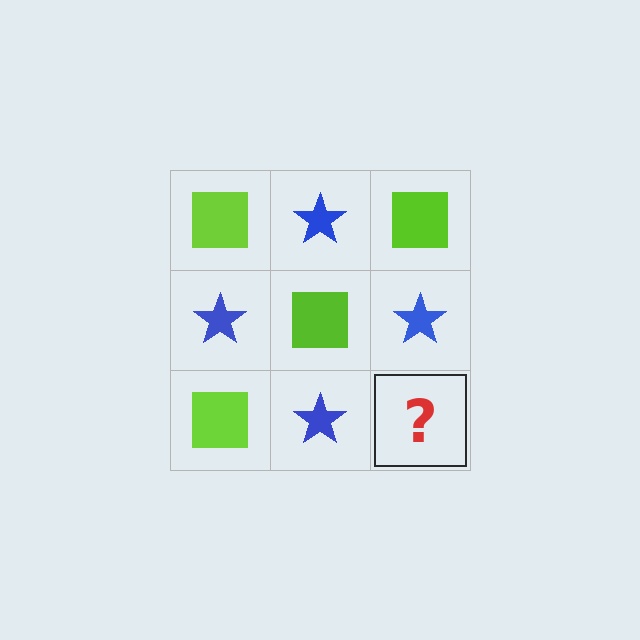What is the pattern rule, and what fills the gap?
The rule is that it alternates lime square and blue star in a checkerboard pattern. The gap should be filled with a lime square.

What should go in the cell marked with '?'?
The missing cell should contain a lime square.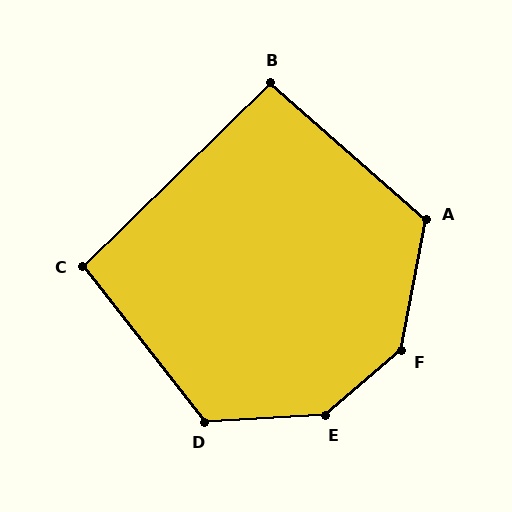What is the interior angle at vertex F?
Approximately 141 degrees (obtuse).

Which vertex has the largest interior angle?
E, at approximately 143 degrees.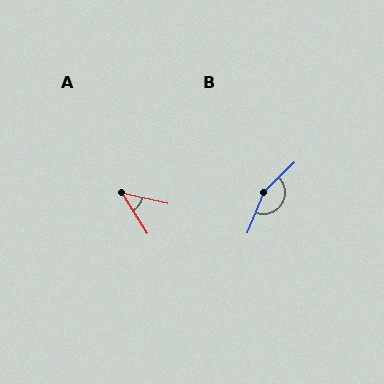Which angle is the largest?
B, at approximately 156 degrees.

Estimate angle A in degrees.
Approximately 45 degrees.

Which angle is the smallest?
A, at approximately 45 degrees.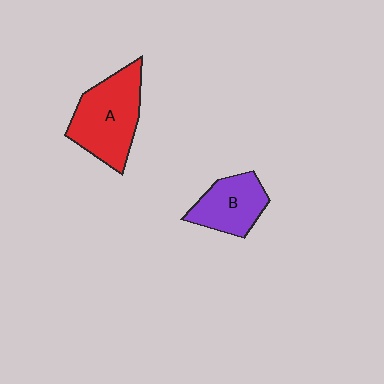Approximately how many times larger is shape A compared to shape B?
Approximately 1.5 times.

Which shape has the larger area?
Shape A (red).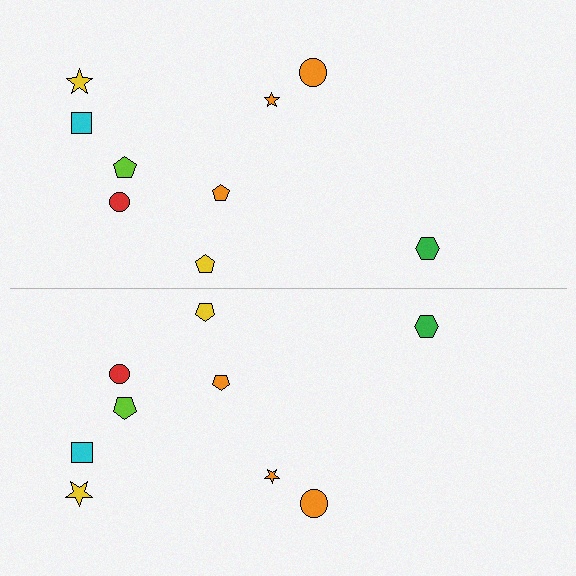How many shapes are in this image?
There are 18 shapes in this image.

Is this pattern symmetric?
Yes, this pattern has bilateral (reflection) symmetry.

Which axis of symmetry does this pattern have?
The pattern has a horizontal axis of symmetry running through the center of the image.